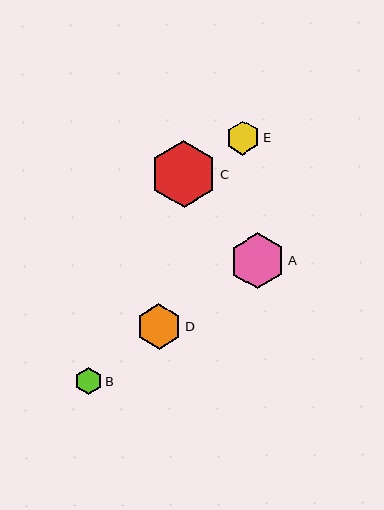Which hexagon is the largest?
Hexagon C is the largest with a size of approximately 67 pixels.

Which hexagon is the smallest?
Hexagon B is the smallest with a size of approximately 27 pixels.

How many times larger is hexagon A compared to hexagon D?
Hexagon A is approximately 1.2 times the size of hexagon D.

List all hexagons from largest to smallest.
From largest to smallest: C, A, D, E, B.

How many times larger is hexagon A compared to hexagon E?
Hexagon A is approximately 1.6 times the size of hexagon E.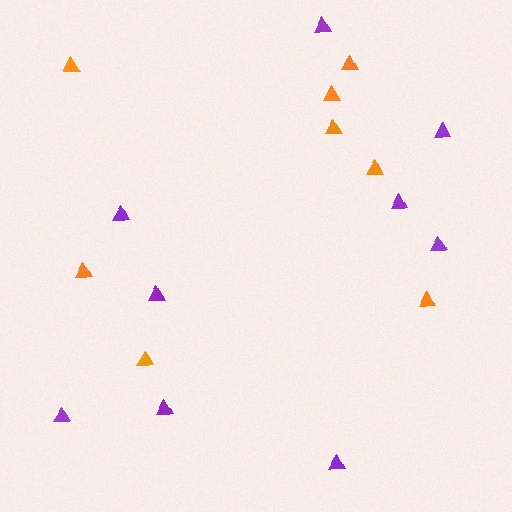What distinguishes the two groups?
There are 2 groups: one group of orange triangles (8) and one group of purple triangles (9).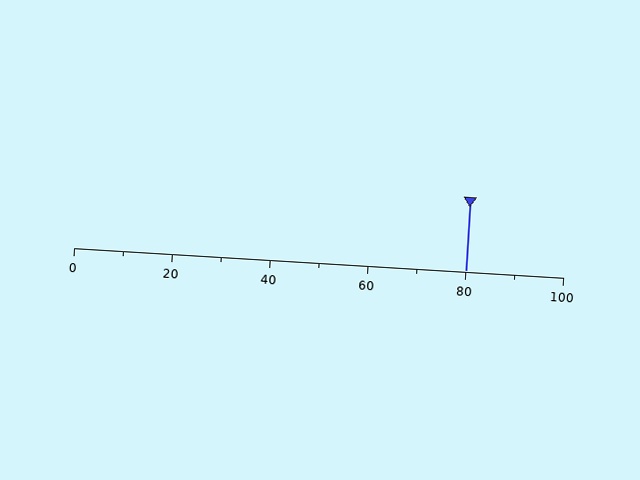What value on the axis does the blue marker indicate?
The marker indicates approximately 80.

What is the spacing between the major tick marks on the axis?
The major ticks are spaced 20 apart.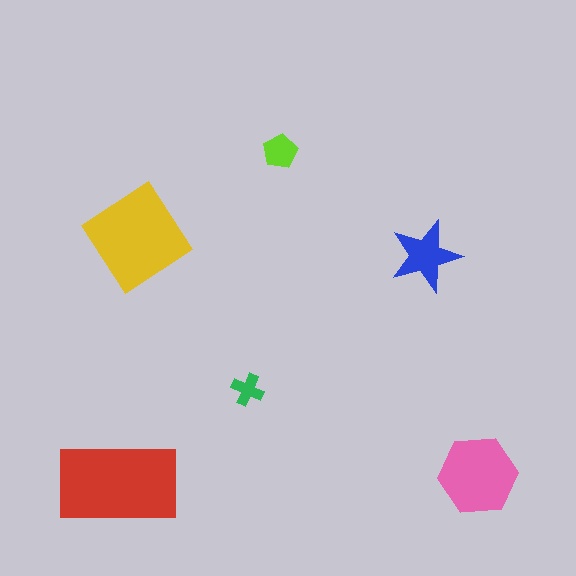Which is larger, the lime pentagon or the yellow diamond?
The yellow diamond.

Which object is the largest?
The red rectangle.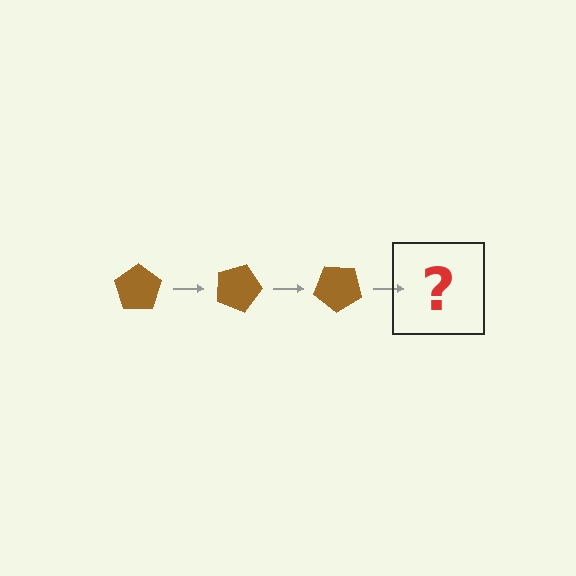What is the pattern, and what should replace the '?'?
The pattern is that the pentagon rotates 20 degrees each step. The '?' should be a brown pentagon rotated 60 degrees.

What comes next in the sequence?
The next element should be a brown pentagon rotated 60 degrees.